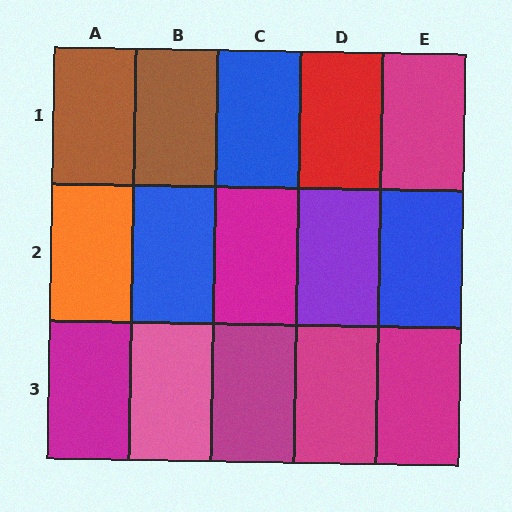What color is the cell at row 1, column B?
Brown.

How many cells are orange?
1 cell is orange.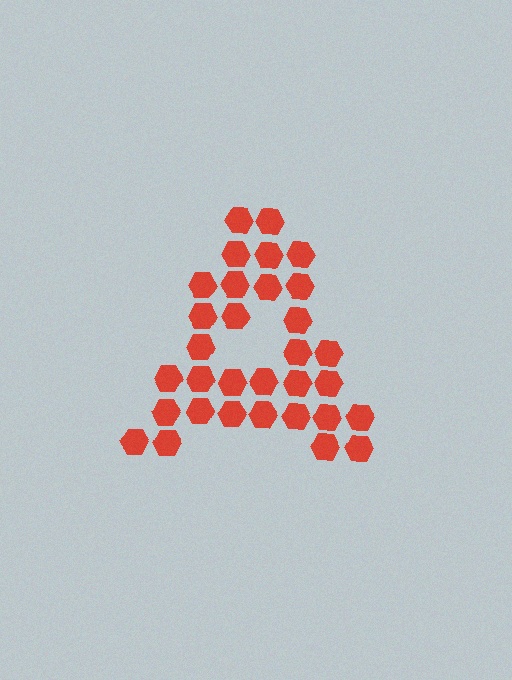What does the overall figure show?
The overall figure shows the letter A.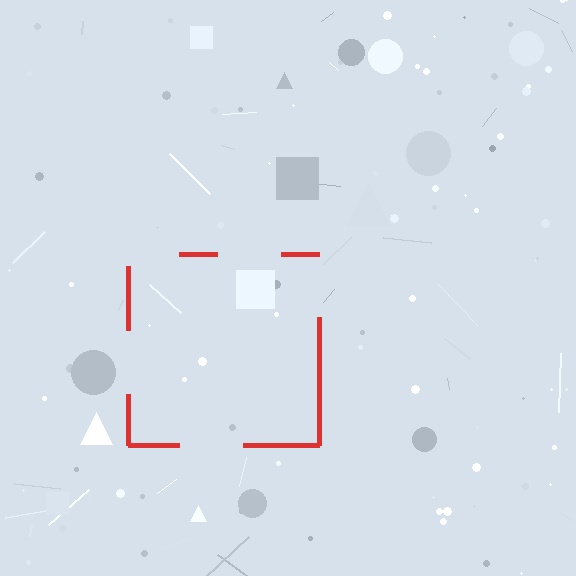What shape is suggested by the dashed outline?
The dashed outline suggests a square.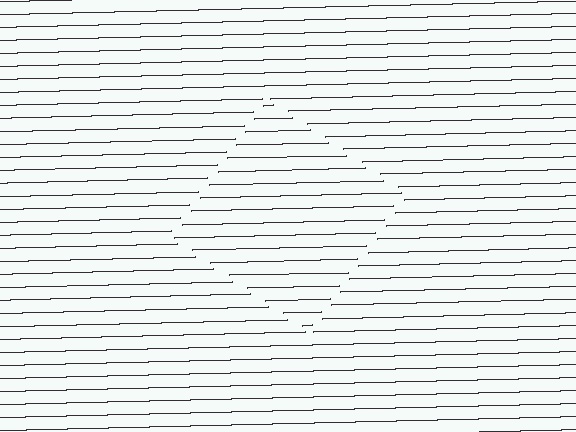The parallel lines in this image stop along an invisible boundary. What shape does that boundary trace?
An illusory square. The interior of the shape contains the same grating, shifted by half a period — the contour is defined by the phase discontinuity where line-ends from the inner and outer gratings abut.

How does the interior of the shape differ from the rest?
The interior of the shape contains the same grating, shifted by half a period — the contour is defined by the phase discontinuity where line-ends from the inner and outer gratings abut.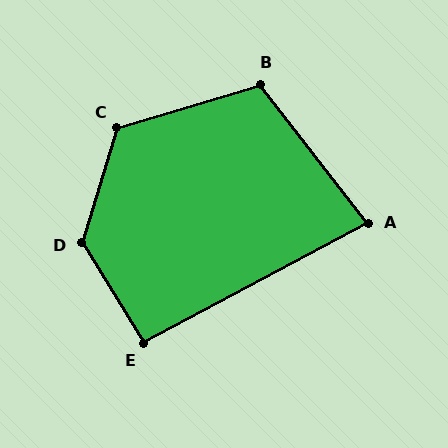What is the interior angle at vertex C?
Approximately 124 degrees (obtuse).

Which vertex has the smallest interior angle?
A, at approximately 80 degrees.